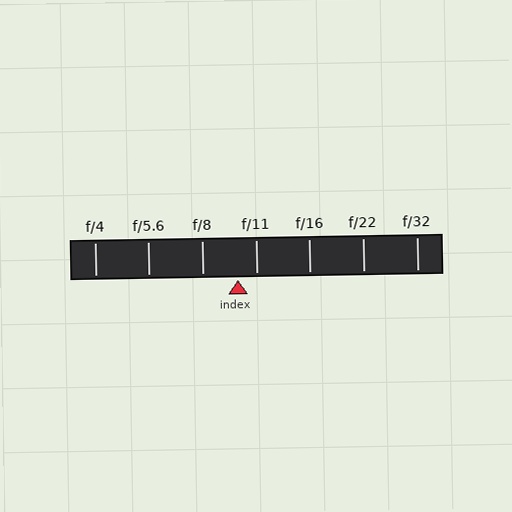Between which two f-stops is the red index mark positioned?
The index mark is between f/8 and f/11.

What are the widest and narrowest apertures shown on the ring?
The widest aperture shown is f/4 and the narrowest is f/32.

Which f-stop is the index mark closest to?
The index mark is closest to f/11.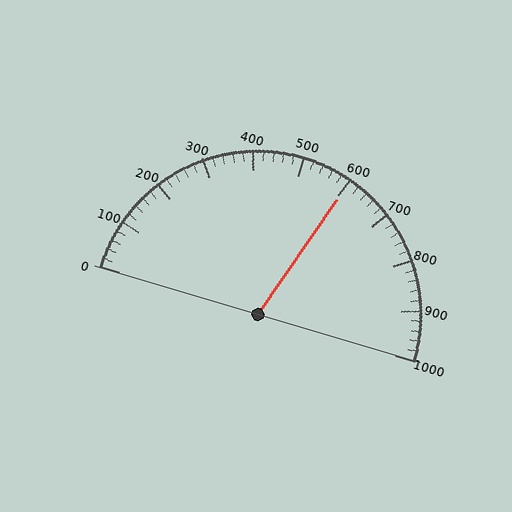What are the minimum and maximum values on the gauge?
The gauge ranges from 0 to 1000.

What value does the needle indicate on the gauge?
The needle indicates approximately 600.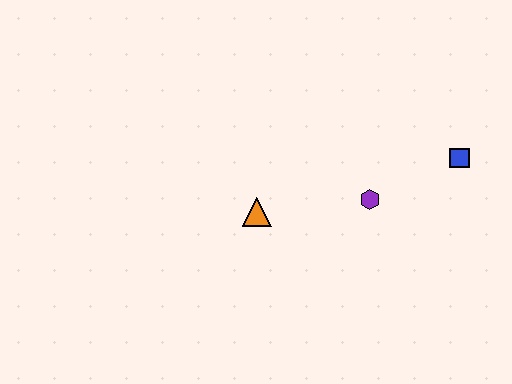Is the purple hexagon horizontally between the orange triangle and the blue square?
Yes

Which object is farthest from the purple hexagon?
The orange triangle is farthest from the purple hexagon.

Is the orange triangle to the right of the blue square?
No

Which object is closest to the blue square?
The purple hexagon is closest to the blue square.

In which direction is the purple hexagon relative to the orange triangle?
The purple hexagon is to the right of the orange triangle.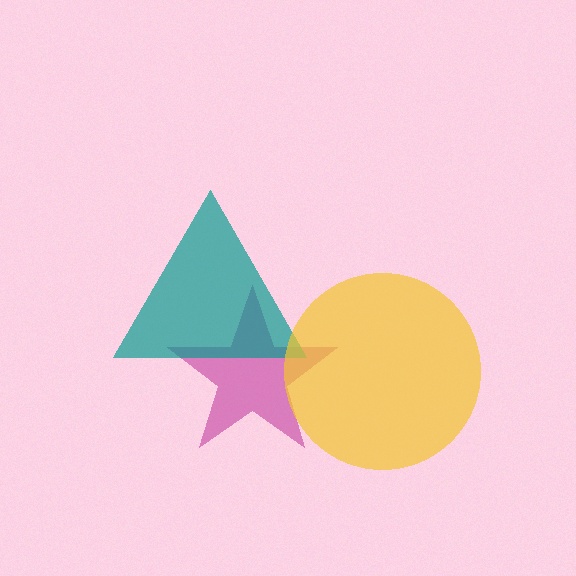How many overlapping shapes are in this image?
There are 3 overlapping shapes in the image.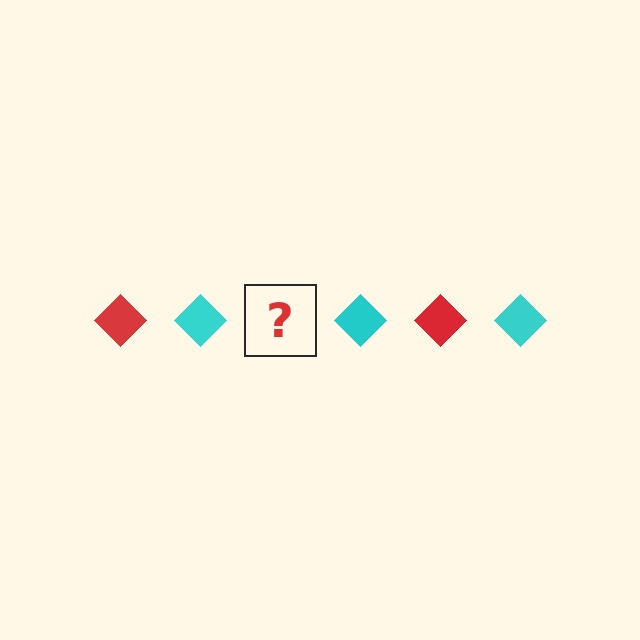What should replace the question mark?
The question mark should be replaced with a red diamond.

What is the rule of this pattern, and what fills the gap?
The rule is that the pattern cycles through red, cyan diamonds. The gap should be filled with a red diamond.